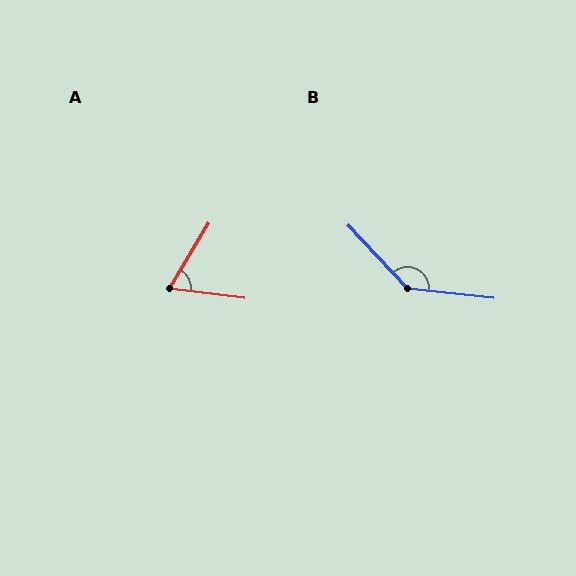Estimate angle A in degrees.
Approximately 66 degrees.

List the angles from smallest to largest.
A (66°), B (139°).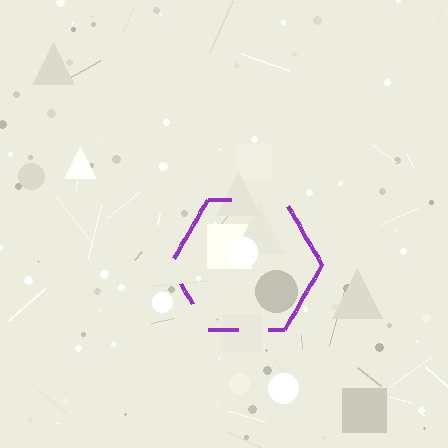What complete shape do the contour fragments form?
The contour fragments form a hexagon.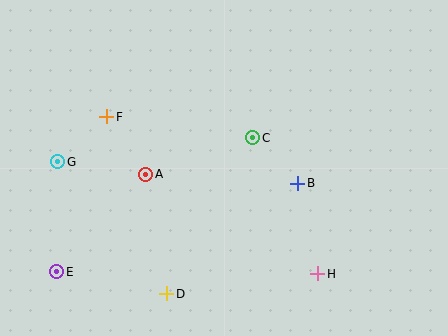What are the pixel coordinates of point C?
Point C is at (253, 138).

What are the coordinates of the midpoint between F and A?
The midpoint between F and A is at (126, 145).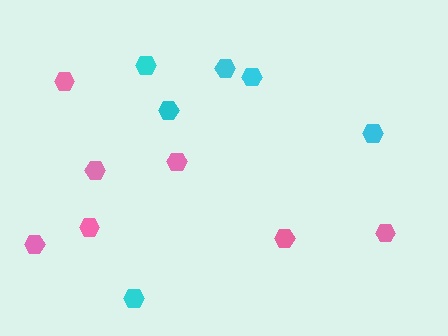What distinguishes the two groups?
There are 2 groups: one group of cyan hexagons (6) and one group of pink hexagons (7).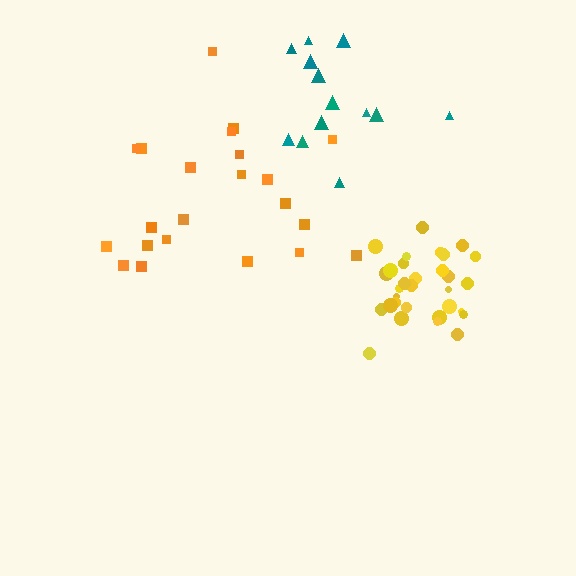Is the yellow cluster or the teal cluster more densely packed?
Yellow.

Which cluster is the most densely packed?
Yellow.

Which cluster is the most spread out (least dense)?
Teal.